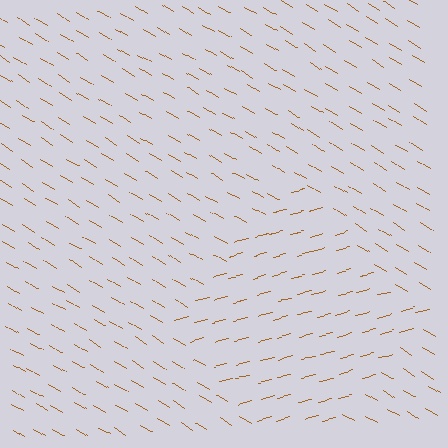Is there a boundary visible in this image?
Yes, there is a texture boundary formed by a change in line orientation.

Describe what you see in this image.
The image is filled with small brown line segments. A diamond region in the image has lines oriented differently from the surrounding lines, creating a visible texture boundary.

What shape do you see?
I see a diamond.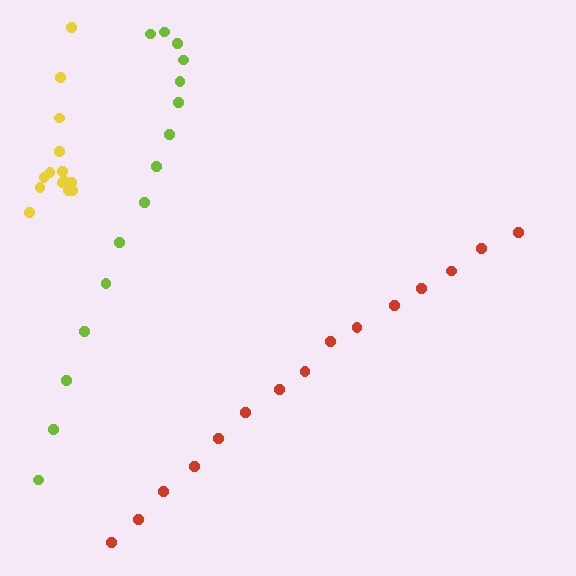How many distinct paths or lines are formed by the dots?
There are 3 distinct paths.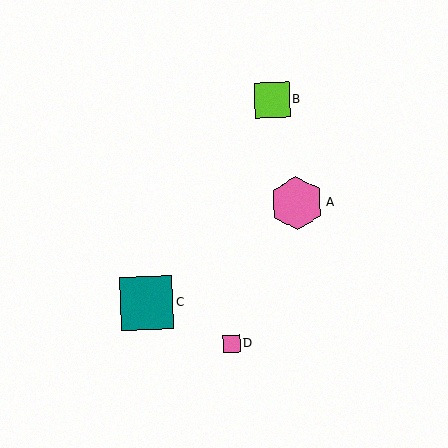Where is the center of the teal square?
The center of the teal square is at (147, 303).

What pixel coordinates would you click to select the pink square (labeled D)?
Click at (232, 344) to select the pink square D.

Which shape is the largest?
The pink hexagon (labeled A) is the largest.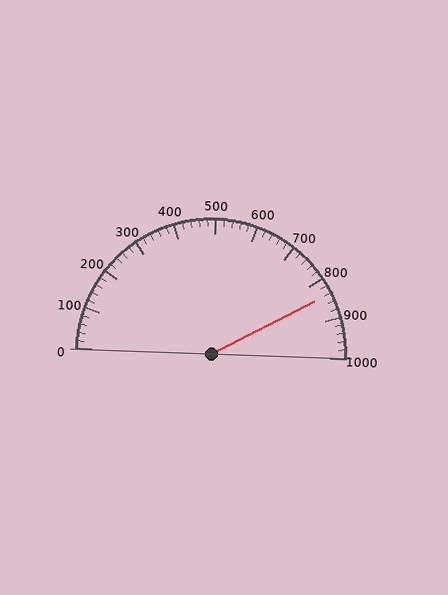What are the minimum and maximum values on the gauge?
The gauge ranges from 0 to 1000.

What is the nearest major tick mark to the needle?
The nearest major tick mark is 800.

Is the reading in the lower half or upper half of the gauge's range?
The reading is in the upper half of the range (0 to 1000).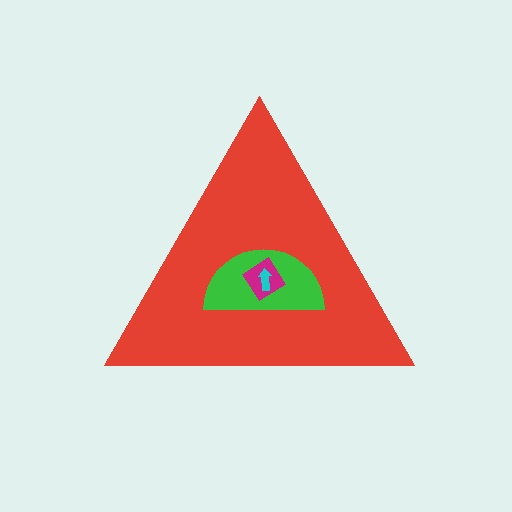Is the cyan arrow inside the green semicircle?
Yes.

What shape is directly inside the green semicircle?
The magenta diamond.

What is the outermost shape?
The red triangle.